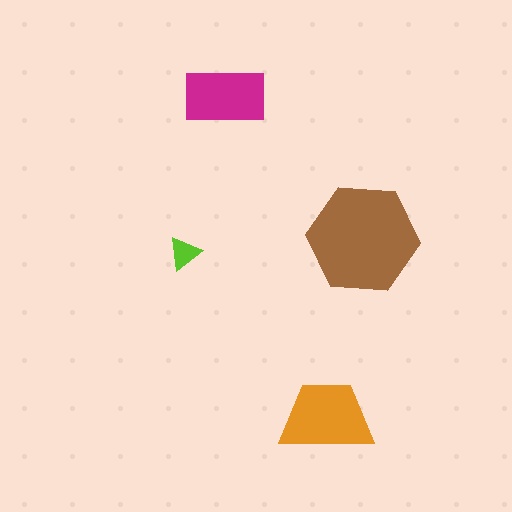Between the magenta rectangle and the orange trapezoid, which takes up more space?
The orange trapezoid.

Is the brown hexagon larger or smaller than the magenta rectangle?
Larger.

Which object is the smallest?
The lime triangle.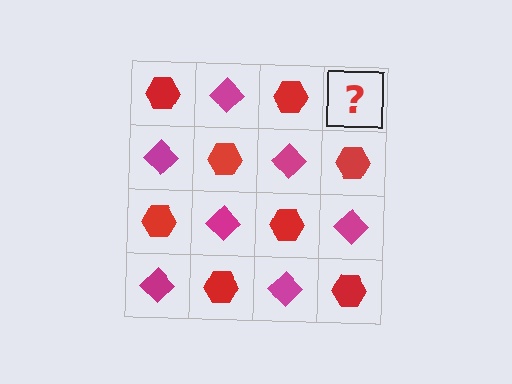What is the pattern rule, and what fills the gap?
The rule is that it alternates red hexagon and magenta diamond in a checkerboard pattern. The gap should be filled with a magenta diamond.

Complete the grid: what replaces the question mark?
The question mark should be replaced with a magenta diamond.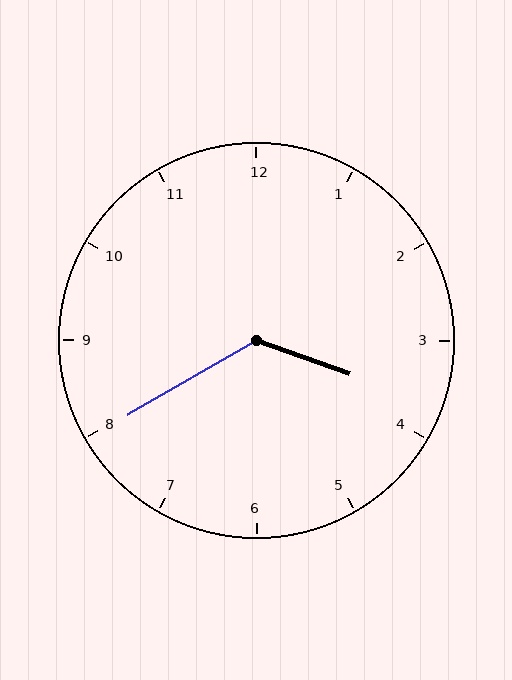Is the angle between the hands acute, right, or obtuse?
It is obtuse.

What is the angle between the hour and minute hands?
Approximately 130 degrees.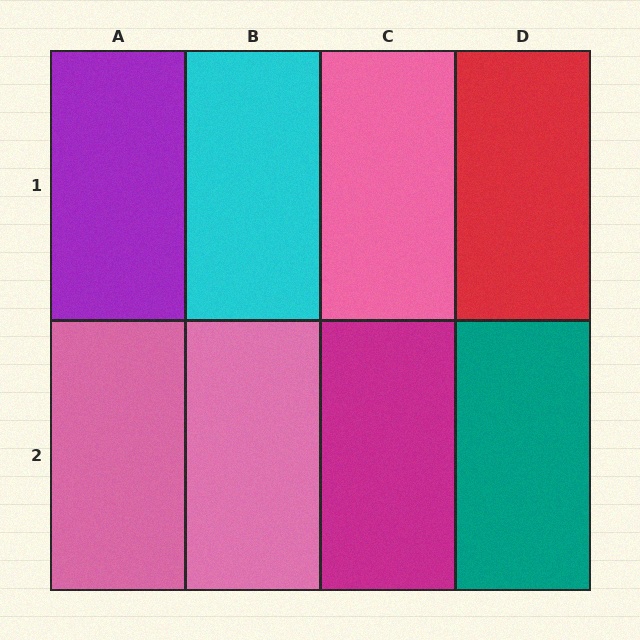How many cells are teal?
1 cell is teal.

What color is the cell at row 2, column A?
Pink.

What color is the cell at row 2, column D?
Teal.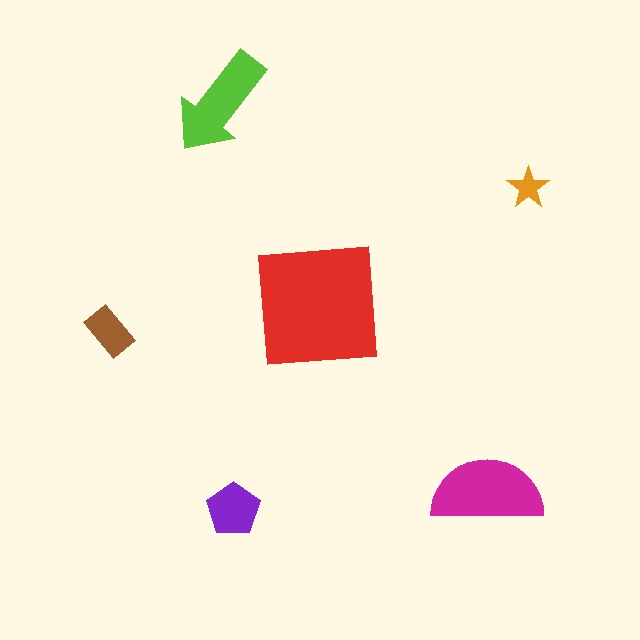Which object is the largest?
The red square.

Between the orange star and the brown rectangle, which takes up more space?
The brown rectangle.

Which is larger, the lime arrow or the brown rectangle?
The lime arrow.